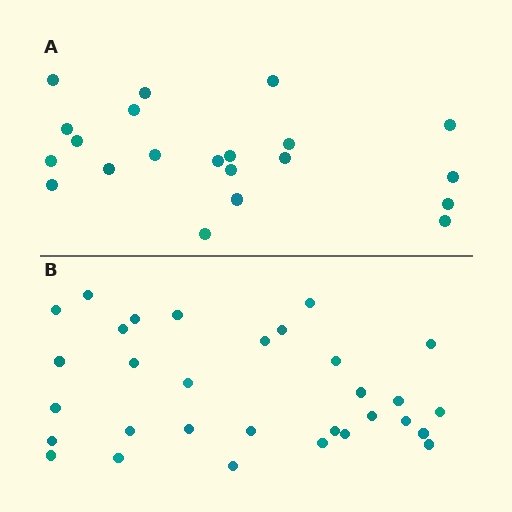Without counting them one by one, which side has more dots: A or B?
Region B (the bottom region) has more dots.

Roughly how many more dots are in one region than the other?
Region B has roughly 10 or so more dots than region A.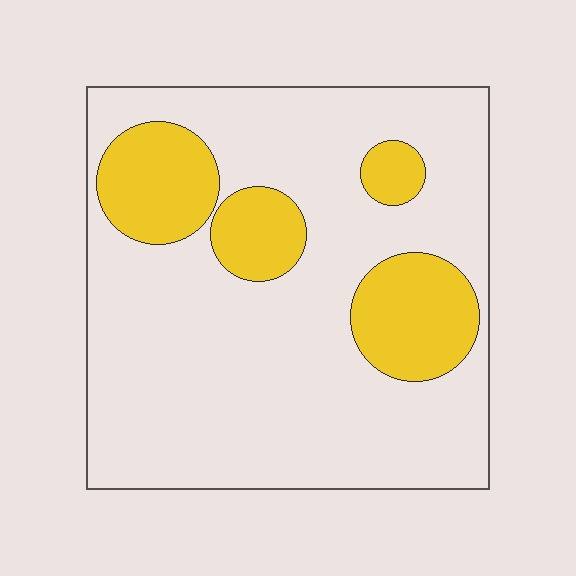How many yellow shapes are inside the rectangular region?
4.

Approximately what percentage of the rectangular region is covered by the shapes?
Approximately 20%.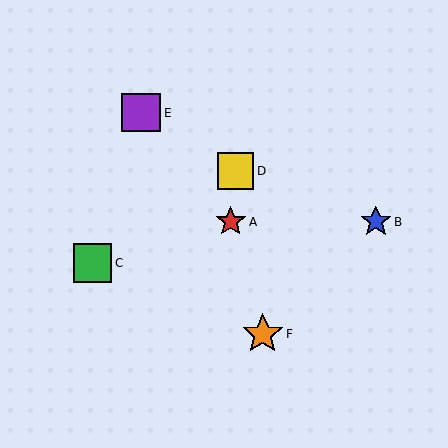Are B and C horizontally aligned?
No, B is at y≈222 and C is at y≈263.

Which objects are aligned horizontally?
Objects A, B are aligned horizontally.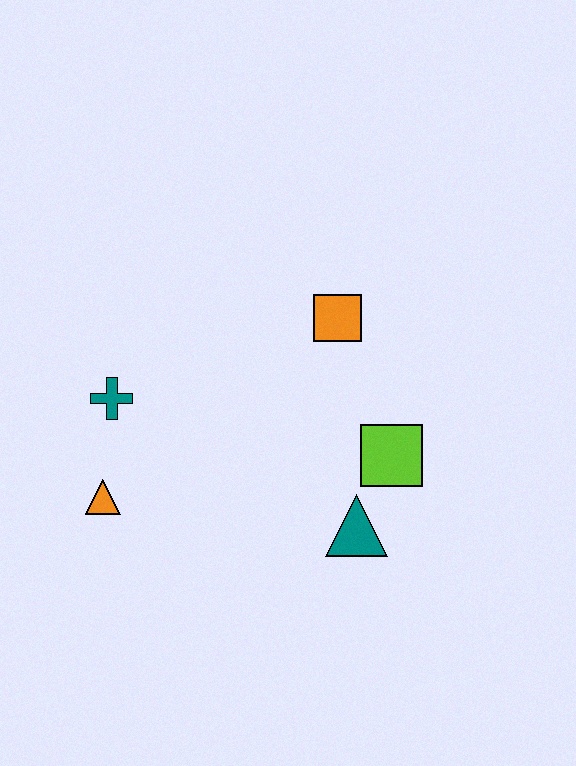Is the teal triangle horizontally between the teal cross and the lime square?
Yes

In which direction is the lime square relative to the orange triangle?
The lime square is to the right of the orange triangle.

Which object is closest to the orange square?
The lime square is closest to the orange square.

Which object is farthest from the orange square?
The orange triangle is farthest from the orange square.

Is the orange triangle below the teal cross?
Yes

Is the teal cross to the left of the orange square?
Yes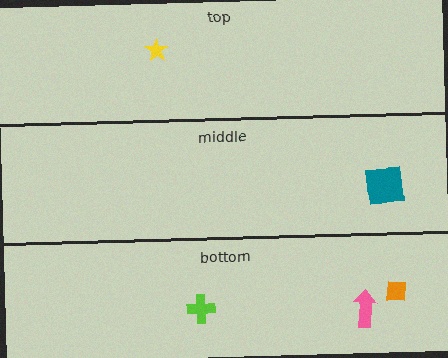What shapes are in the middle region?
The teal square.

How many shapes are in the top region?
1.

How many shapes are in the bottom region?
3.